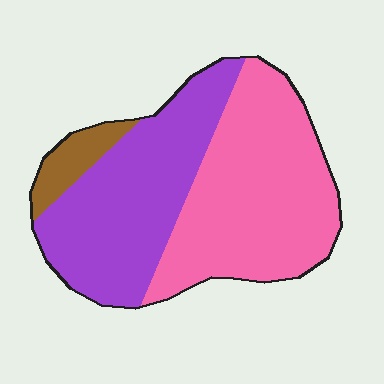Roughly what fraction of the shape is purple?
Purple covers 43% of the shape.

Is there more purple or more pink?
Pink.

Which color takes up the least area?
Brown, at roughly 5%.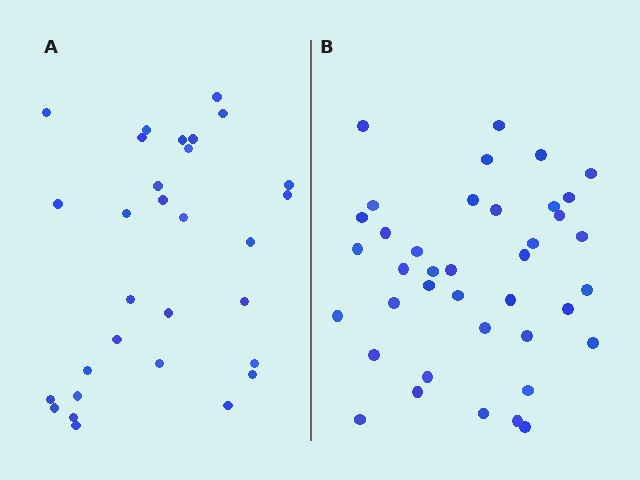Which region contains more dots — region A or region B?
Region B (the right region) has more dots.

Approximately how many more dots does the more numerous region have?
Region B has roughly 8 or so more dots than region A.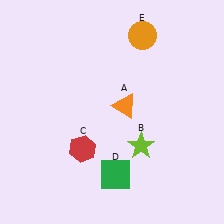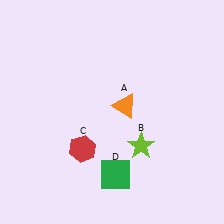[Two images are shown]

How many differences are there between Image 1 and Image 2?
There is 1 difference between the two images.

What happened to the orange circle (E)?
The orange circle (E) was removed in Image 2. It was in the top-right area of Image 1.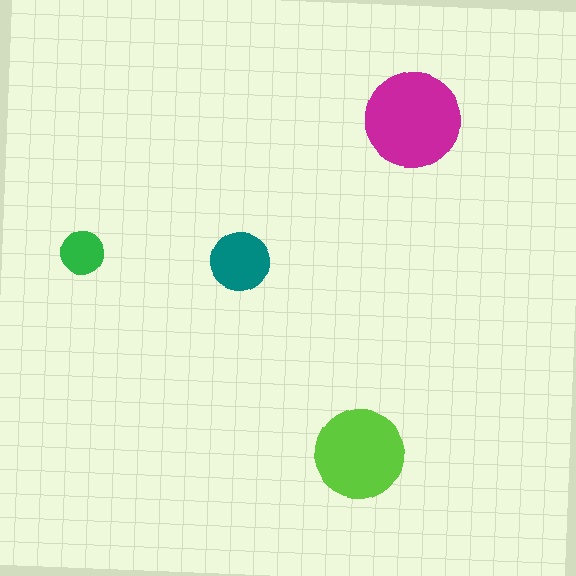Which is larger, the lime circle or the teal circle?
The lime one.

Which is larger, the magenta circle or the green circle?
The magenta one.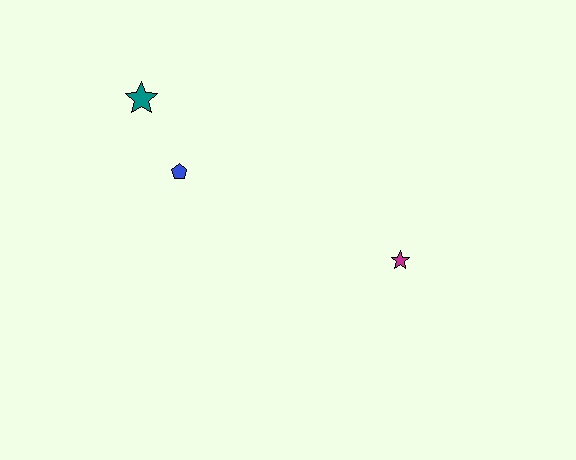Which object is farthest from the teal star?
The magenta star is farthest from the teal star.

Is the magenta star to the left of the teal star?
No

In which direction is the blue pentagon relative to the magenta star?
The blue pentagon is to the left of the magenta star.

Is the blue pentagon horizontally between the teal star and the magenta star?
Yes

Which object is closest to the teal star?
The blue pentagon is closest to the teal star.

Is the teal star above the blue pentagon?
Yes